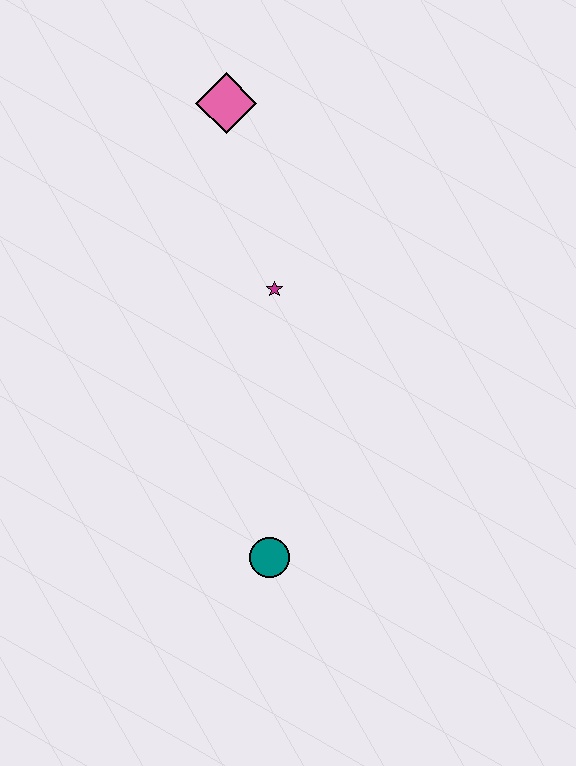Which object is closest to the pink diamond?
The magenta star is closest to the pink diamond.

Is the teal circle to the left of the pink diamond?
No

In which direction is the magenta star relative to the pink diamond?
The magenta star is below the pink diamond.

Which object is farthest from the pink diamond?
The teal circle is farthest from the pink diamond.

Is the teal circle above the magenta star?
No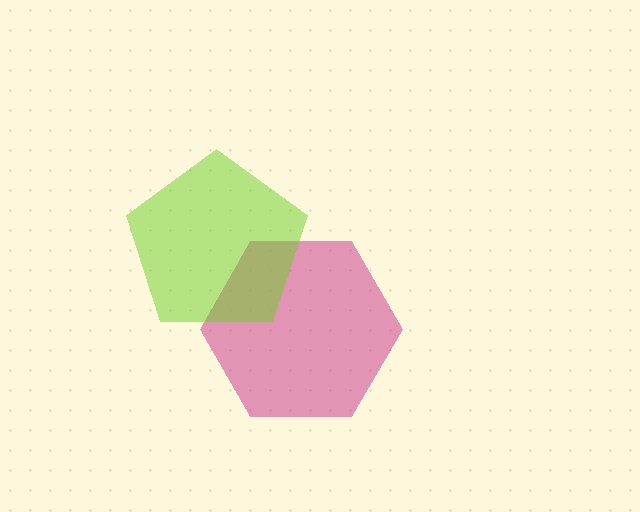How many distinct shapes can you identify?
There are 2 distinct shapes: a magenta hexagon, a lime pentagon.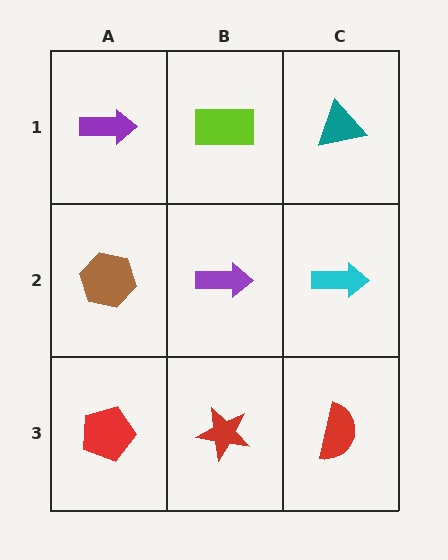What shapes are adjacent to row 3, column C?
A cyan arrow (row 2, column C), a red star (row 3, column B).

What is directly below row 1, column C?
A cyan arrow.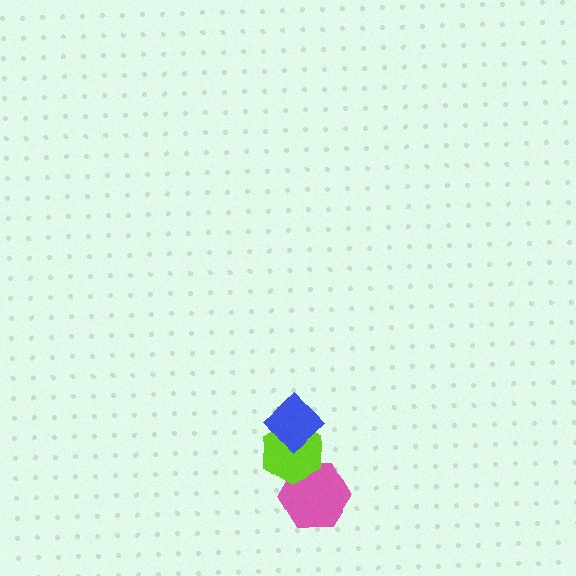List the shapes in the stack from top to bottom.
From top to bottom: the blue diamond, the lime hexagon, the pink hexagon.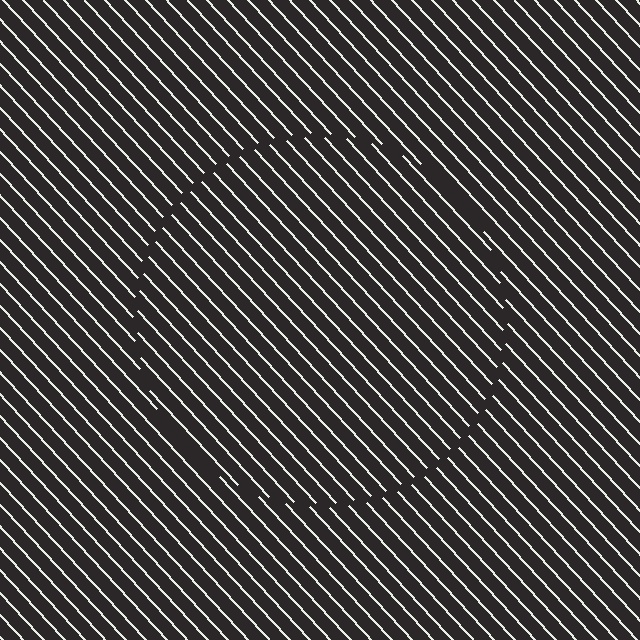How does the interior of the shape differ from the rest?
The interior of the shape contains the same grating, shifted by half a period — the contour is defined by the phase discontinuity where line-ends from the inner and outer gratings abut.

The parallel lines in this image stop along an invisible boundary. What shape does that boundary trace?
An illusory circle. The interior of the shape contains the same grating, shifted by half a period — the contour is defined by the phase discontinuity where line-ends from the inner and outer gratings abut.